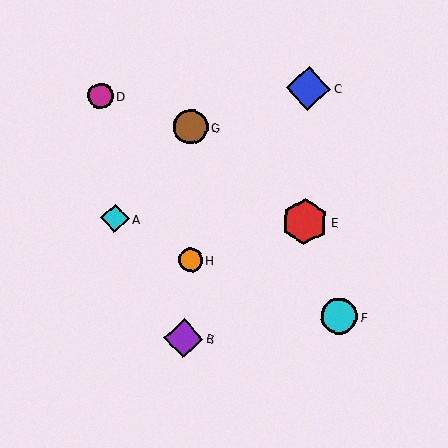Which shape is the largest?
The red hexagon (labeled E) is the largest.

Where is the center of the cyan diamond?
The center of the cyan diamond is at (115, 218).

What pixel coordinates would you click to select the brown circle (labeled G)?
Click at (191, 127) to select the brown circle G.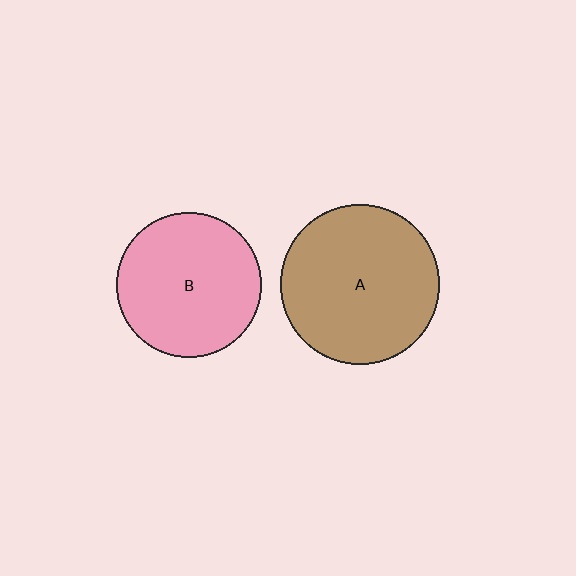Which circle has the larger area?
Circle A (brown).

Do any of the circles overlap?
No, none of the circles overlap.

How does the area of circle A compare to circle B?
Approximately 1.2 times.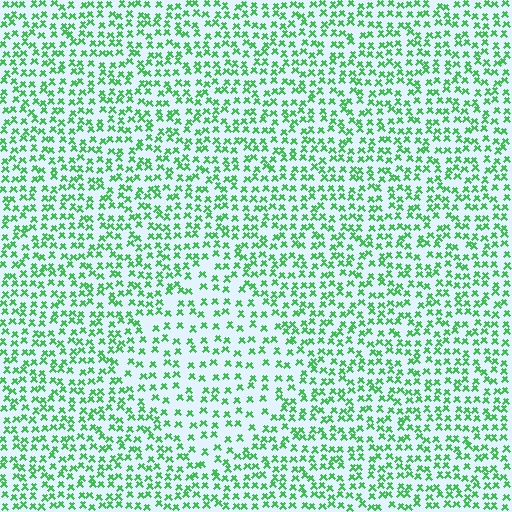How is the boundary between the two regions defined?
The boundary is defined by a change in element density (approximately 1.6x ratio). All elements are the same color, size, and shape.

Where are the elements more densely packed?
The elements are more densely packed outside the diamond boundary.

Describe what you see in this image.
The image contains small green elements arranged at two different densities. A diamond-shaped region is visible where the elements are less densely packed than the surrounding area.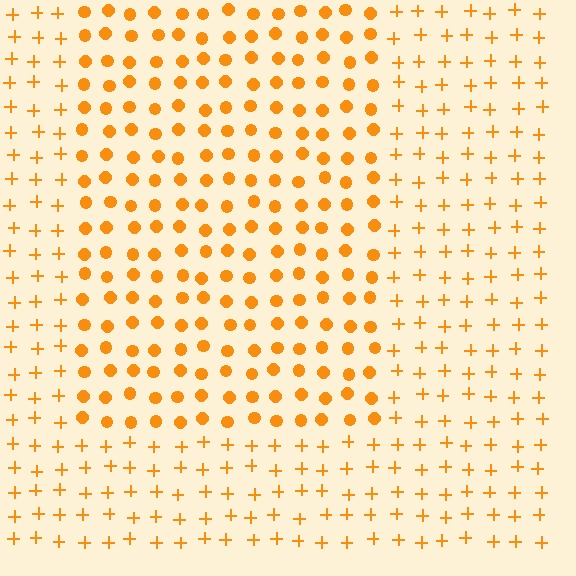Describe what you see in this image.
The image is filled with small orange elements arranged in a uniform grid. A rectangle-shaped region contains circles, while the surrounding area contains plus signs. The boundary is defined purely by the change in element shape.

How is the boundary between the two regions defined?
The boundary is defined by a change in element shape: circles inside vs. plus signs outside. All elements share the same color and spacing.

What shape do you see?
I see a rectangle.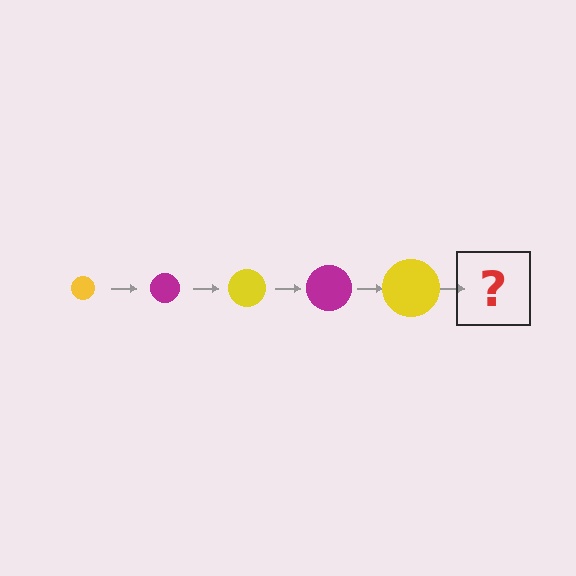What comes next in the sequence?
The next element should be a magenta circle, larger than the previous one.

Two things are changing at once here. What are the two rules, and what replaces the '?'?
The two rules are that the circle grows larger each step and the color cycles through yellow and magenta. The '?' should be a magenta circle, larger than the previous one.